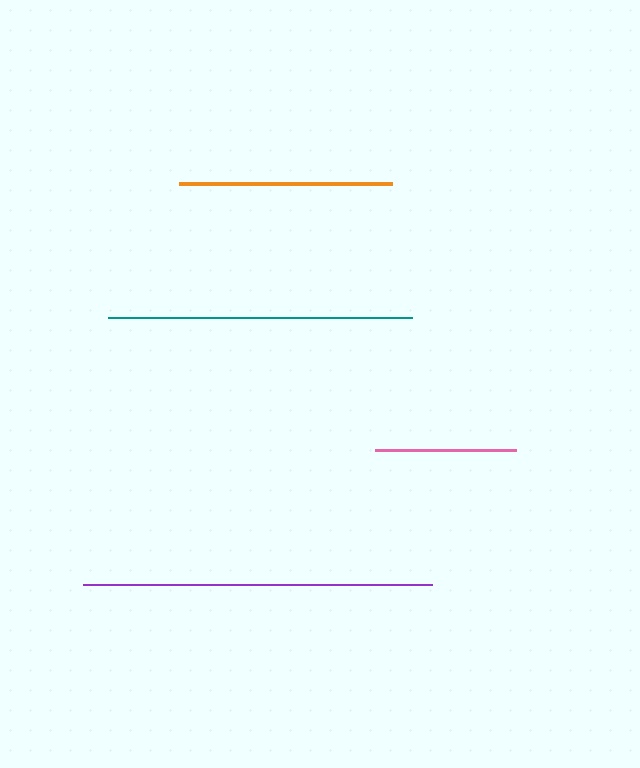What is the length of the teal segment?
The teal segment is approximately 304 pixels long.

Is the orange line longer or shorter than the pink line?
The orange line is longer than the pink line.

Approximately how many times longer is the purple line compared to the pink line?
The purple line is approximately 2.5 times the length of the pink line.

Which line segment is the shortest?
The pink line is the shortest at approximately 141 pixels.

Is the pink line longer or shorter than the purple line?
The purple line is longer than the pink line.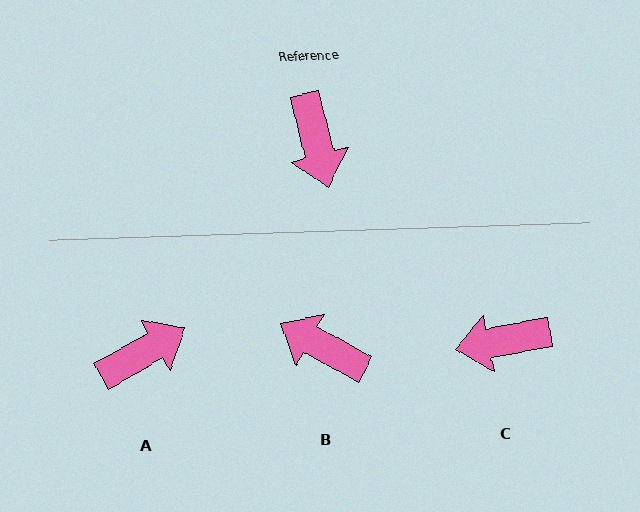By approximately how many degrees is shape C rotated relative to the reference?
Approximately 94 degrees clockwise.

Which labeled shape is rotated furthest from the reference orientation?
B, about 133 degrees away.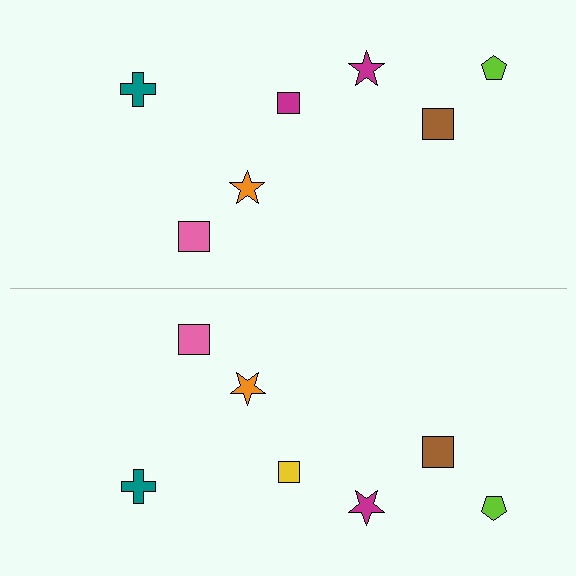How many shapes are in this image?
There are 14 shapes in this image.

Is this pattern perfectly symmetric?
No, the pattern is not perfectly symmetric. The yellow square on the bottom side breaks the symmetry — its mirror counterpart is magenta.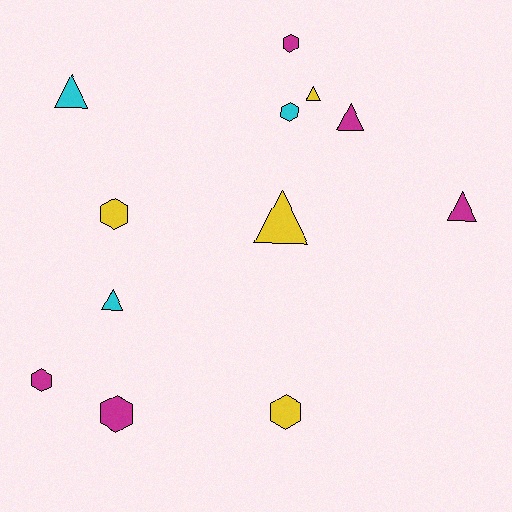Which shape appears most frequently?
Hexagon, with 6 objects.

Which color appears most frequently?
Magenta, with 5 objects.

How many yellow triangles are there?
There are 2 yellow triangles.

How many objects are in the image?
There are 12 objects.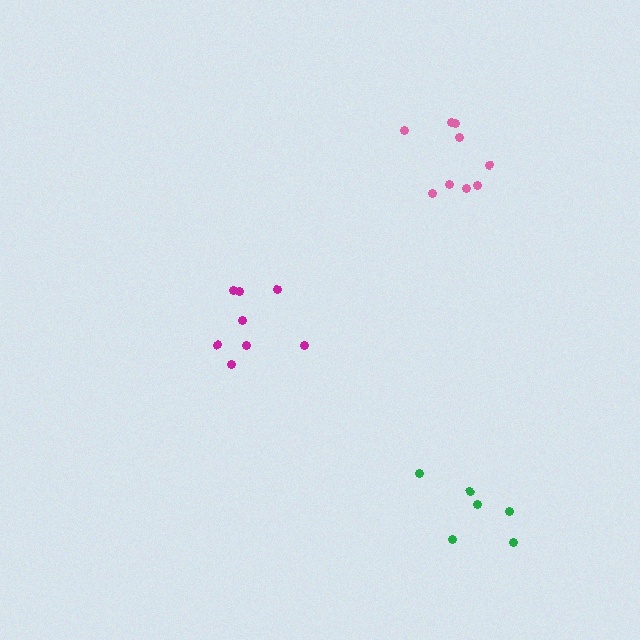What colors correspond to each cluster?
The clusters are colored: pink, magenta, green.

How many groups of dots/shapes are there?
There are 3 groups.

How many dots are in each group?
Group 1: 9 dots, Group 2: 8 dots, Group 3: 6 dots (23 total).